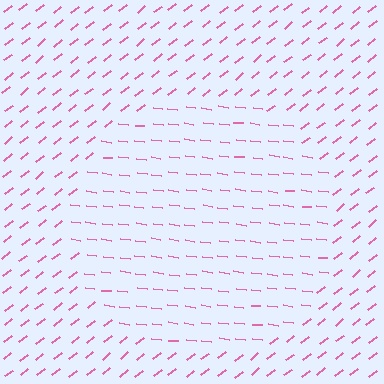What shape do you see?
I see a circle.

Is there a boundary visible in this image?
Yes, there is a texture boundary formed by a change in line orientation.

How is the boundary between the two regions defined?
The boundary is defined purely by a change in line orientation (approximately 45 degrees difference). All lines are the same color and thickness.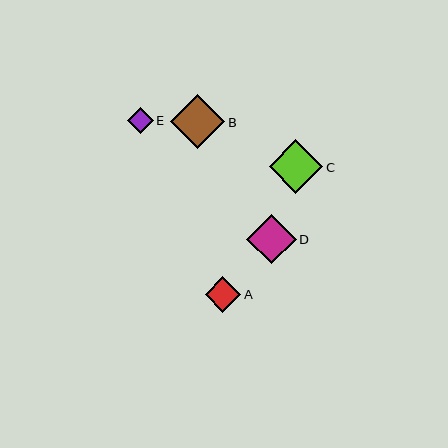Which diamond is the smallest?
Diamond E is the smallest with a size of approximately 26 pixels.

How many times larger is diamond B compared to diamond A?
Diamond B is approximately 1.5 times the size of diamond A.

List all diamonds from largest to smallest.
From largest to smallest: B, C, D, A, E.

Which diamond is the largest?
Diamond B is the largest with a size of approximately 55 pixels.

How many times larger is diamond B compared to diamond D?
Diamond B is approximately 1.1 times the size of diamond D.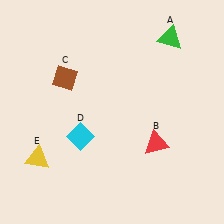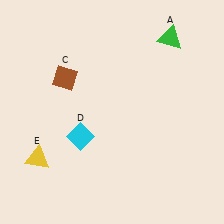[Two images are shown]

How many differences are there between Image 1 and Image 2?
There is 1 difference between the two images.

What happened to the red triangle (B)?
The red triangle (B) was removed in Image 2. It was in the bottom-right area of Image 1.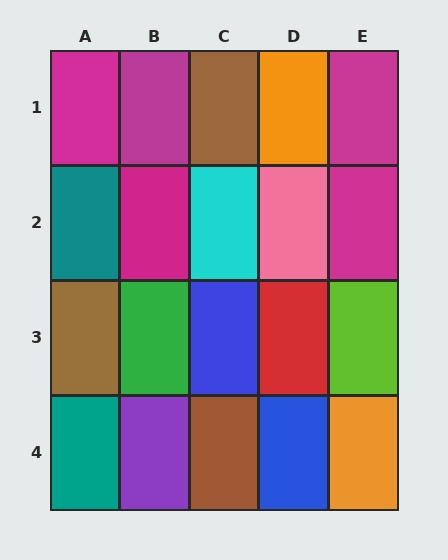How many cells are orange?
2 cells are orange.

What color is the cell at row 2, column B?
Magenta.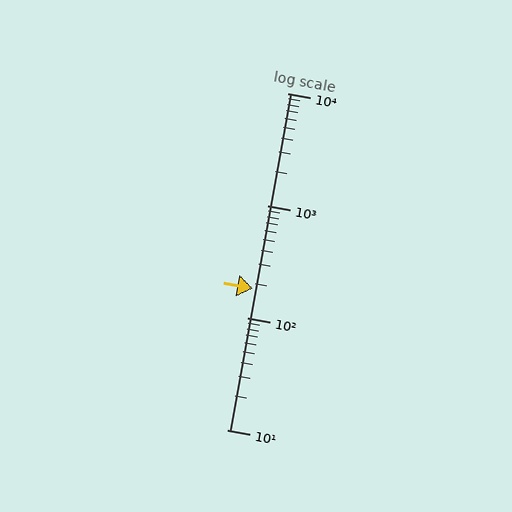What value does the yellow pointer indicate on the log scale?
The pointer indicates approximately 180.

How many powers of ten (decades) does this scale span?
The scale spans 3 decades, from 10 to 10000.